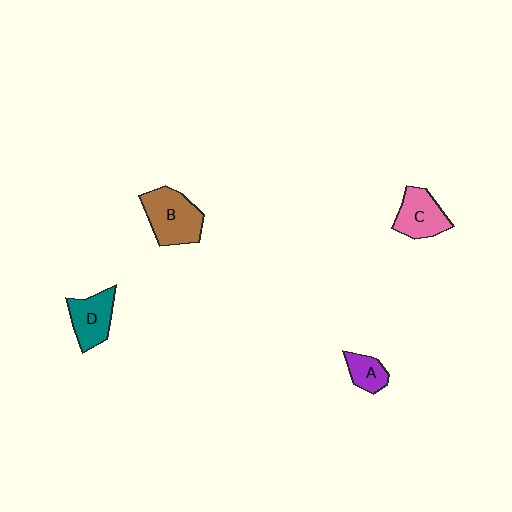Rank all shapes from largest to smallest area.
From largest to smallest: B (brown), C (pink), D (teal), A (purple).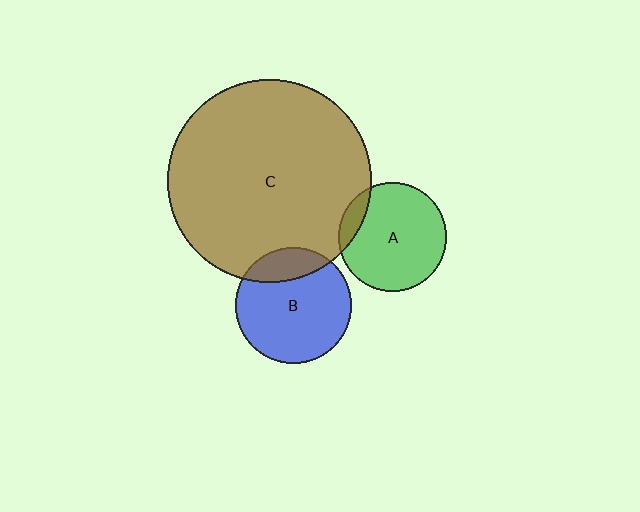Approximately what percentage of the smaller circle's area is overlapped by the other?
Approximately 10%.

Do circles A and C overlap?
Yes.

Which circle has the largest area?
Circle C (brown).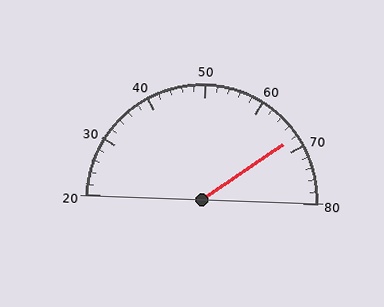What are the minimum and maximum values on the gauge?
The gauge ranges from 20 to 80.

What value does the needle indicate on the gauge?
The needle indicates approximately 68.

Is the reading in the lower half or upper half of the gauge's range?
The reading is in the upper half of the range (20 to 80).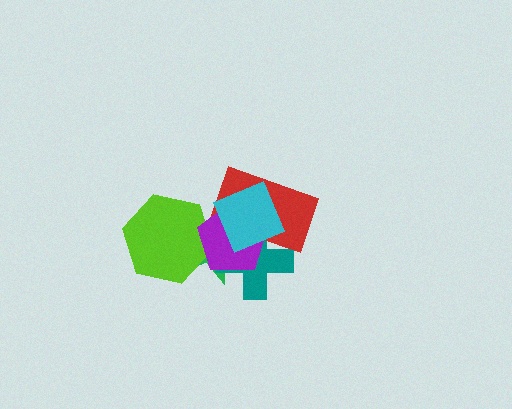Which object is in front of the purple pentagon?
The cyan diamond is in front of the purple pentagon.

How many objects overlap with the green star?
5 objects overlap with the green star.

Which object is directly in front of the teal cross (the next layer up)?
The red rectangle is directly in front of the teal cross.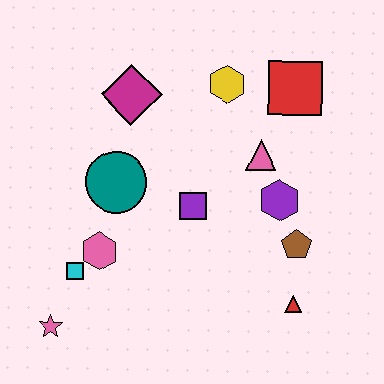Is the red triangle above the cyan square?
No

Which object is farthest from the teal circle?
The red triangle is farthest from the teal circle.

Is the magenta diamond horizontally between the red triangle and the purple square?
No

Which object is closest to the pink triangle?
The purple hexagon is closest to the pink triangle.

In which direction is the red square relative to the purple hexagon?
The red square is above the purple hexagon.